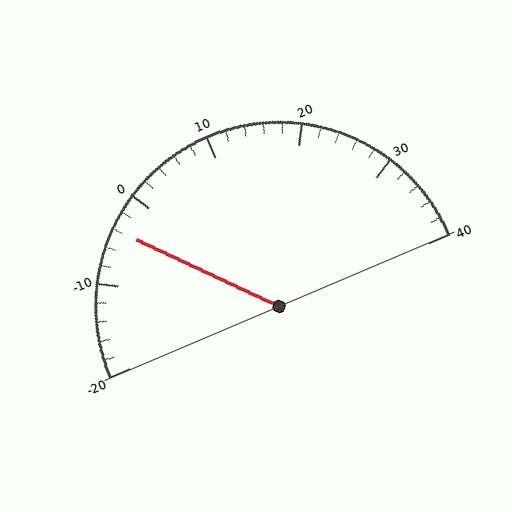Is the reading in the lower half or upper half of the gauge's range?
The reading is in the lower half of the range (-20 to 40).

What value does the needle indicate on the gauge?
The needle indicates approximately -4.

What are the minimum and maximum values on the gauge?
The gauge ranges from -20 to 40.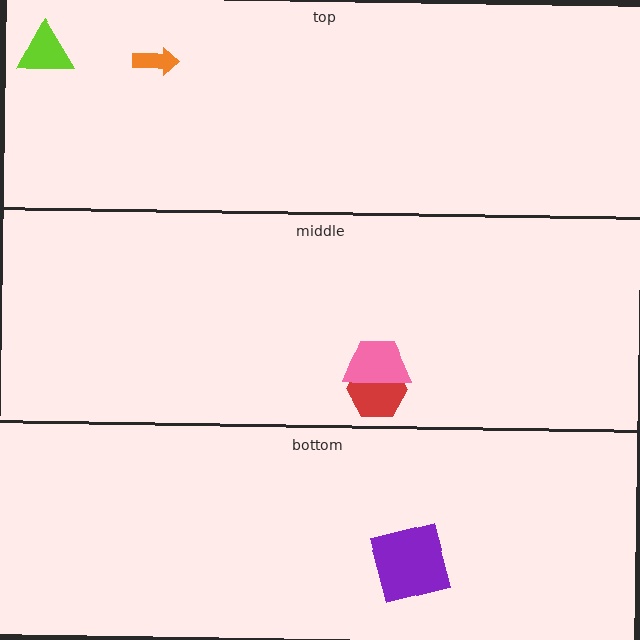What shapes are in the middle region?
The red hexagon, the pink trapezoid.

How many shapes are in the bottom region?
1.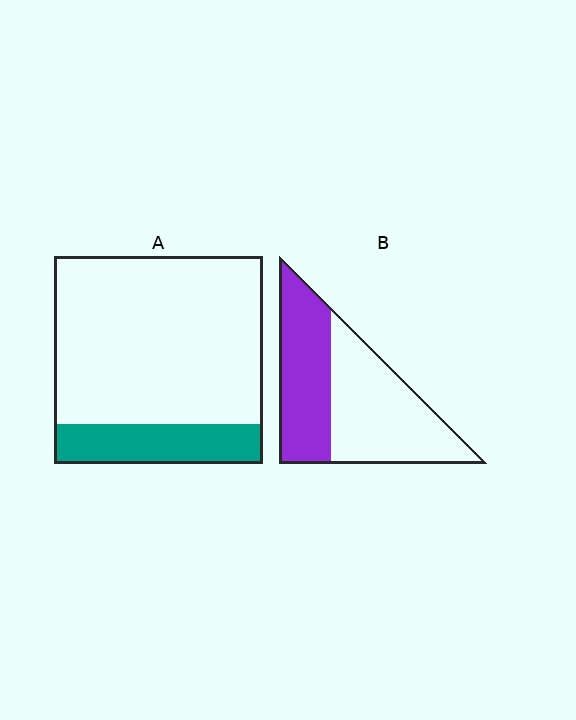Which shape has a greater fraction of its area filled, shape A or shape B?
Shape B.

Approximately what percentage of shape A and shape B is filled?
A is approximately 20% and B is approximately 45%.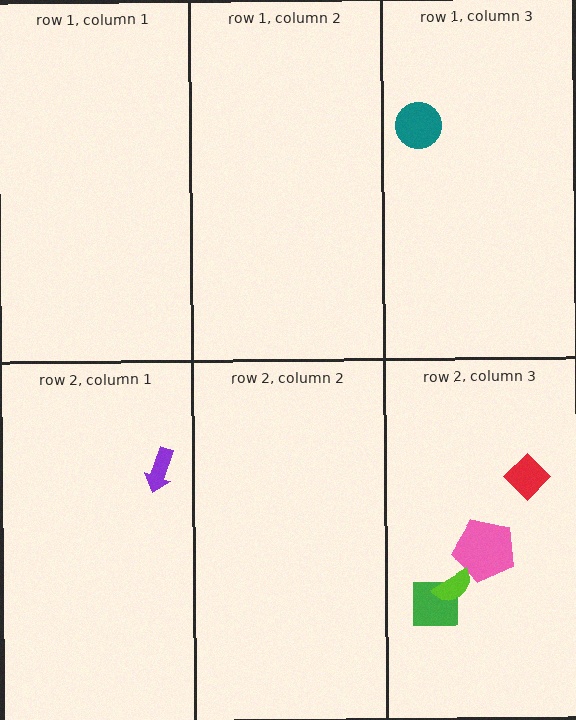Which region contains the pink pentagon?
The row 2, column 3 region.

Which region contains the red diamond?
The row 2, column 3 region.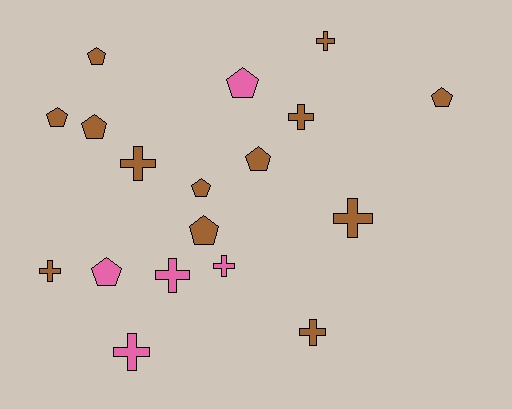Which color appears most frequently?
Brown, with 13 objects.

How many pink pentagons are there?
There are 2 pink pentagons.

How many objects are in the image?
There are 18 objects.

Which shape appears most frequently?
Pentagon, with 9 objects.